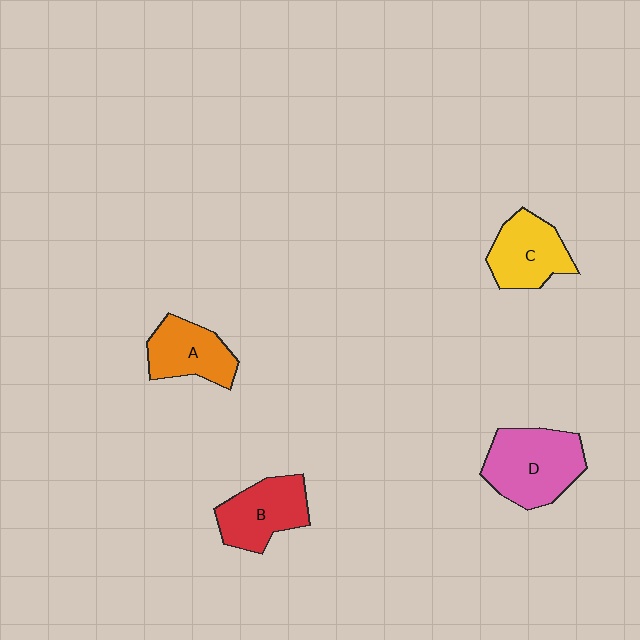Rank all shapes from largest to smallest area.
From largest to smallest: D (pink), B (red), C (yellow), A (orange).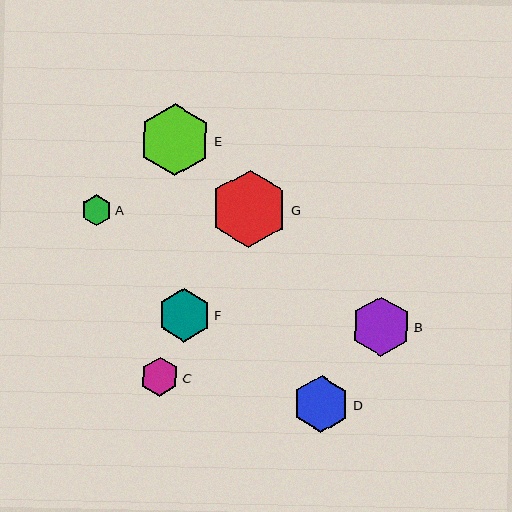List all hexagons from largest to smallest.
From largest to smallest: G, E, B, D, F, C, A.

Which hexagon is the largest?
Hexagon G is the largest with a size of approximately 77 pixels.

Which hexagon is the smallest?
Hexagon A is the smallest with a size of approximately 31 pixels.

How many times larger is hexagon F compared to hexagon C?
Hexagon F is approximately 1.4 times the size of hexagon C.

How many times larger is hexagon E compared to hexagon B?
Hexagon E is approximately 1.2 times the size of hexagon B.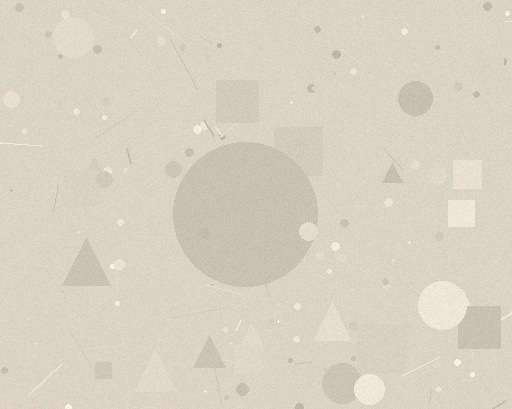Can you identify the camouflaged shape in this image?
The camouflaged shape is a circle.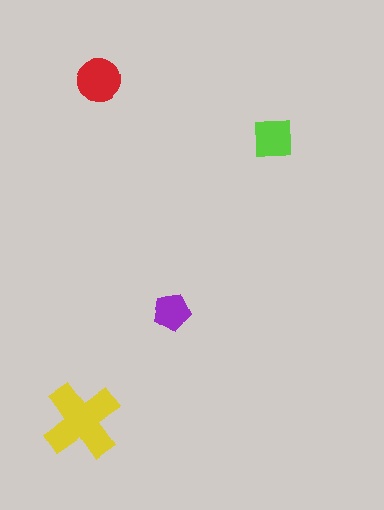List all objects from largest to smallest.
The yellow cross, the red circle, the lime square, the purple pentagon.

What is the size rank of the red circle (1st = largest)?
2nd.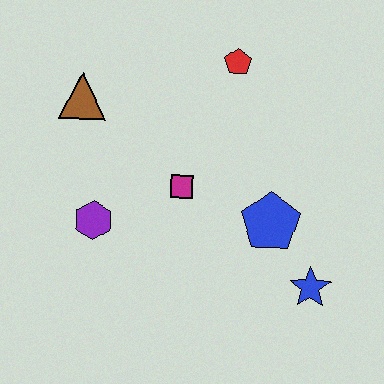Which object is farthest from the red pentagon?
The blue star is farthest from the red pentagon.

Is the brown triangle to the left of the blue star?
Yes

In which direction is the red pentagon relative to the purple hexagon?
The red pentagon is above the purple hexagon.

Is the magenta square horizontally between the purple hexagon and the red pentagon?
Yes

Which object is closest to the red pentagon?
The magenta square is closest to the red pentagon.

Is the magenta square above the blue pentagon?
Yes